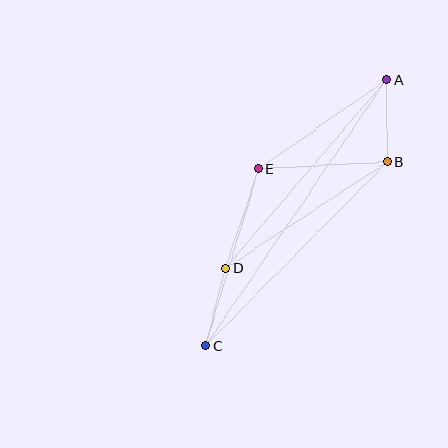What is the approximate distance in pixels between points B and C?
The distance between B and C is approximately 258 pixels.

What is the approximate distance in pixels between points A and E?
The distance between A and E is approximately 156 pixels.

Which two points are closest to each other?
Points C and D are closest to each other.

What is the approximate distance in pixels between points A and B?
The distance between A and B is approximately 82 pixels.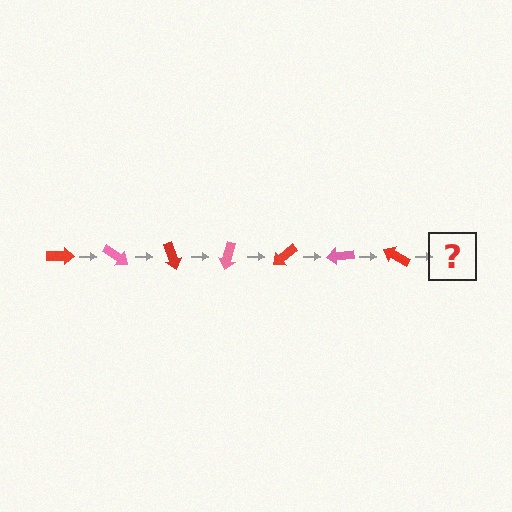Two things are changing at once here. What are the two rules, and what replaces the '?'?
The two rules are that it rotates 35 degrees each step and the color cycles through red and pink. The '?' should be a pink arrow, rotated 245 degrees from the start.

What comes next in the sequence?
The next element should be a pink arrow, rotated 245 degrees from the start.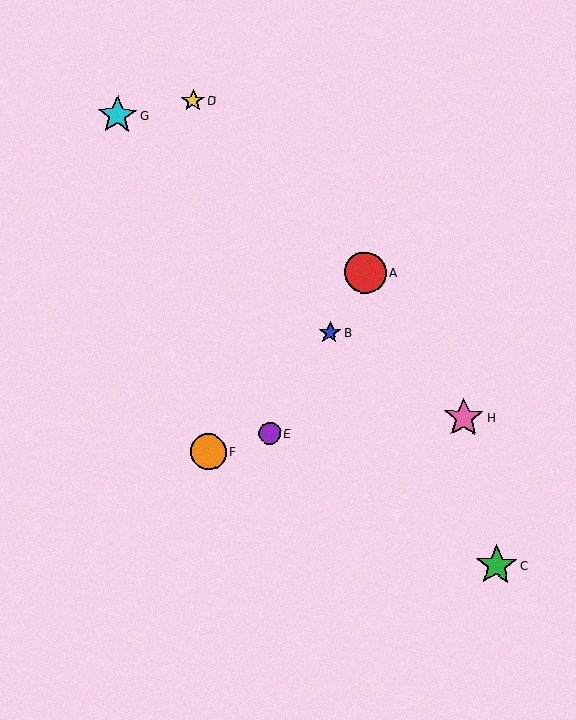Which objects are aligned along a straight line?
Objects A, B, E are aligned along a straight line.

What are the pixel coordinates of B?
Object B is at (330, 333).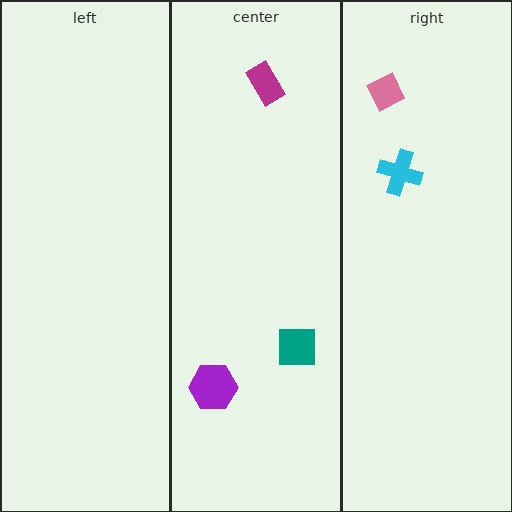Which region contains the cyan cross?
The right region.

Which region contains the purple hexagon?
The center region.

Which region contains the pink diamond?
The right region.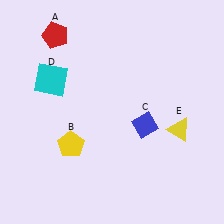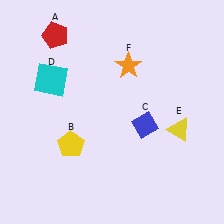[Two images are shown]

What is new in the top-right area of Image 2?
An orange star (F) was added in the top-right area of Image 2.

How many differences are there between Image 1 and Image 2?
There is 1 difference between the two images.